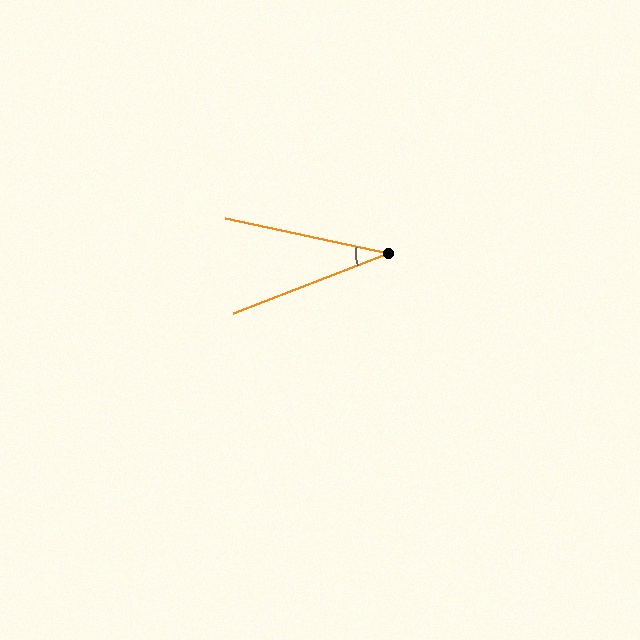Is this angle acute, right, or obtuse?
It is acute.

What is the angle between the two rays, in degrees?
Approximately 33 degrees.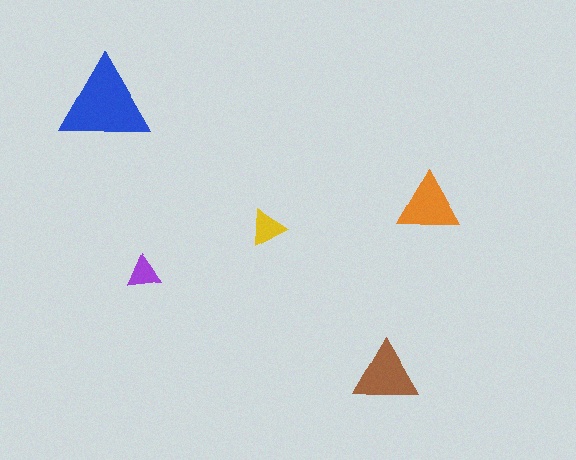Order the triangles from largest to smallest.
the blue one, the brown one, the orange one, the yellow one, the purple one.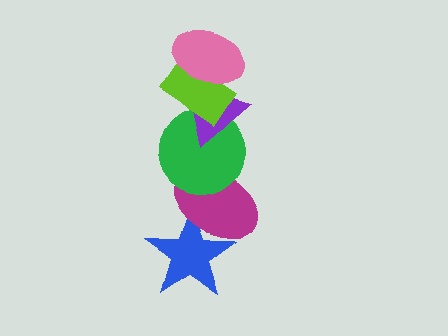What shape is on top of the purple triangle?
The lime rectangle is on top of the purple triangle.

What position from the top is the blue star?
The blue star is 6th from the top.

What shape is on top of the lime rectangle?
The pink ellipse is on top of the lime rectangle.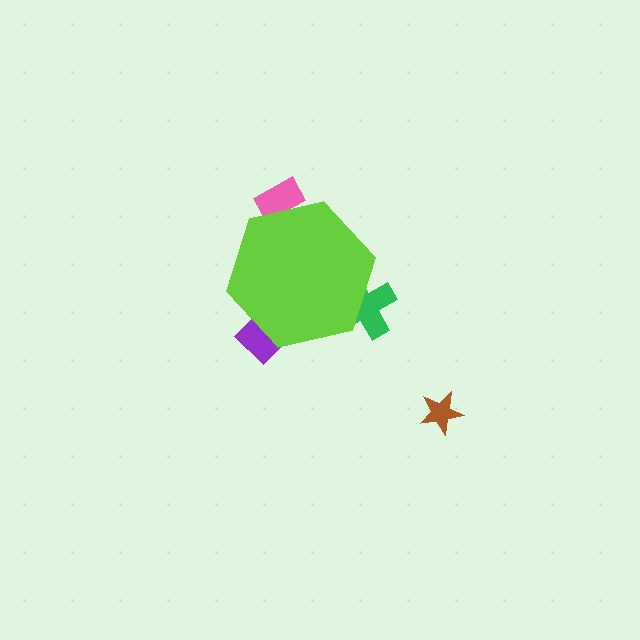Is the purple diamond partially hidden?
Yes, the purple diamond is partially hidden behind the lime hexagon.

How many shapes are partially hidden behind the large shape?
3 shapes are partially hidden.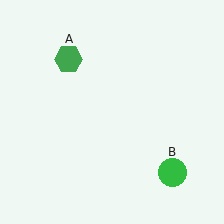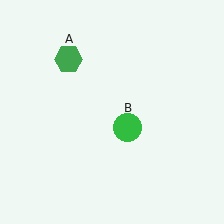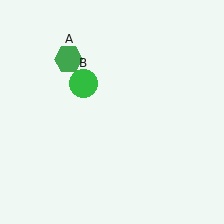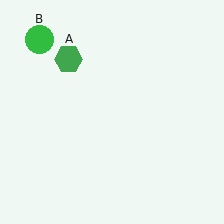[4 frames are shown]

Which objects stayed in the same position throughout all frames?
Green hexagon (object A) remained stationary.